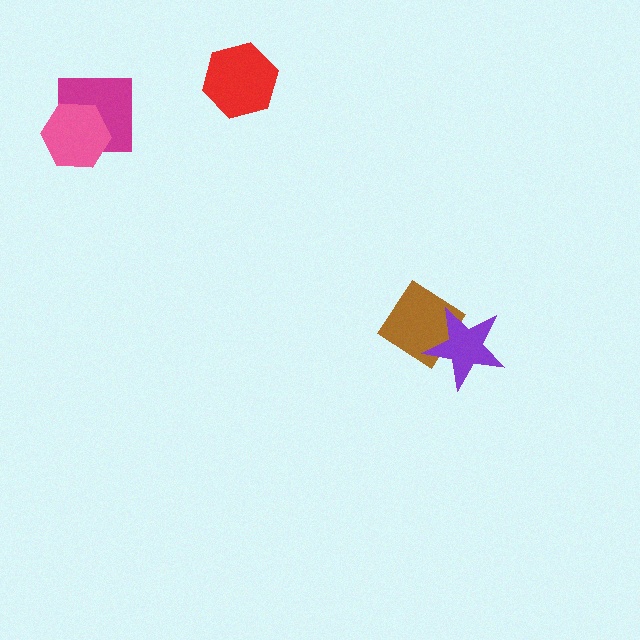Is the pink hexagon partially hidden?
No, no other shape covers it.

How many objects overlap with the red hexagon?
0 objects overlap with the red hexagon.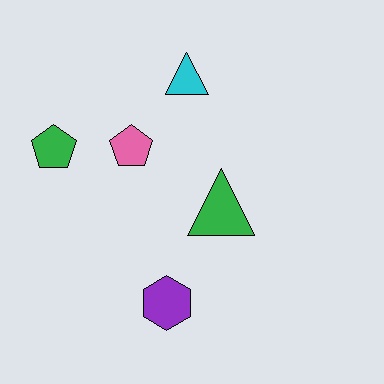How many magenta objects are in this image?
There are no magenta objects.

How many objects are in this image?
There are 5 objects.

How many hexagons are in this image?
There is 1 hexagon.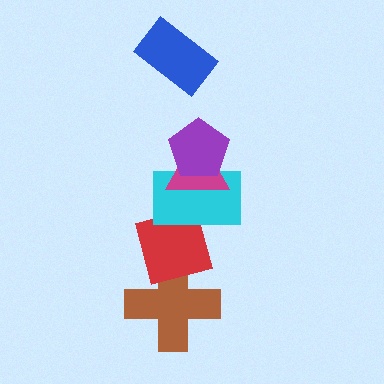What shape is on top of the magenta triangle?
The purple pentagon is on top of the magenta triangle.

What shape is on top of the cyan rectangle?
The magenta triangle is on top of the cyan rectangle.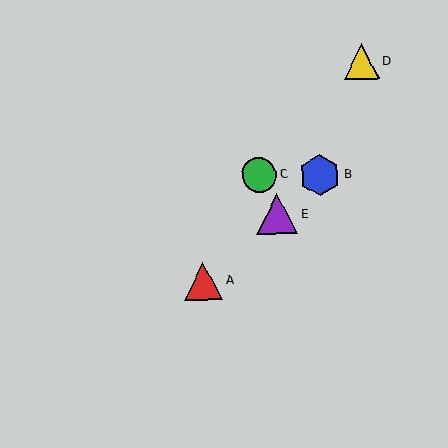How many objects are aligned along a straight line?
3 objects (A, B, E) are aligned along a straight line.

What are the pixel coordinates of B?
Object B is at (320, 175).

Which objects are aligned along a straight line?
Objects A, B, E are aligned along a straight line.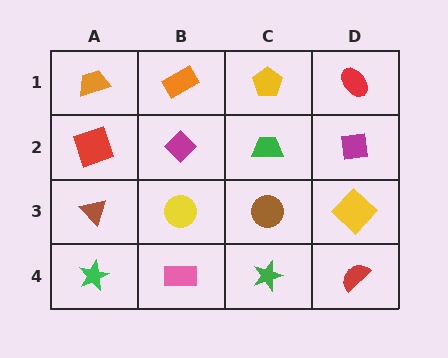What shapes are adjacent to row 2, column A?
An orange trapezoid (row 1, column A), a brown triangle (row 3, column A), a magenta diamond (row 2, column B).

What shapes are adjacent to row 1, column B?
A magenta diamond (row 2, column B), an orange trapezoid (row 1, column A), a yellow pentagon (row 1, column C).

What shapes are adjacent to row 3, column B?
A magenta diamond (row 2, column B), a pink rectangle (row 4, column B), a brown triangle (row 3, column A), a brown circle (row 3, column C).